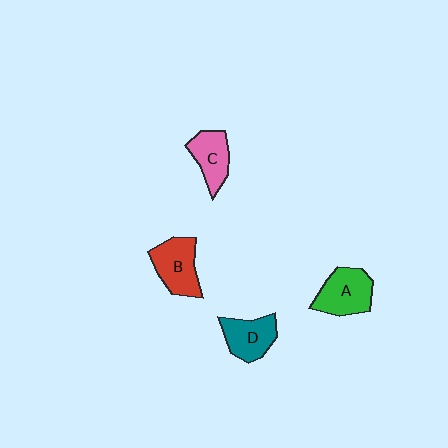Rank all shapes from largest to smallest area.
From largest to smallest: A (green), B (red), D (teal), C (pink).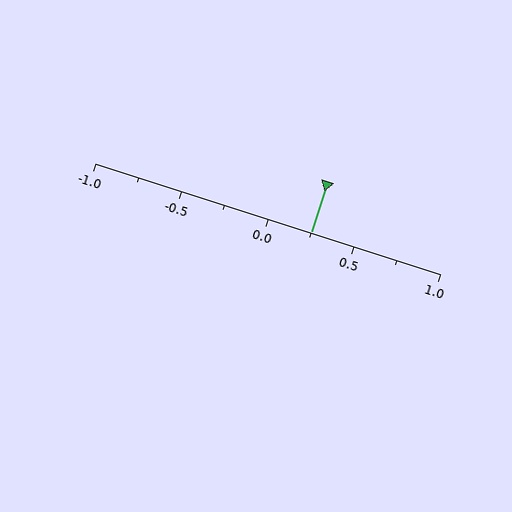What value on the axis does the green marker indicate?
The marker indicates approximately 0.25.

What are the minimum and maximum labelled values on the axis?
The axis runs from -1.0 to 1.0.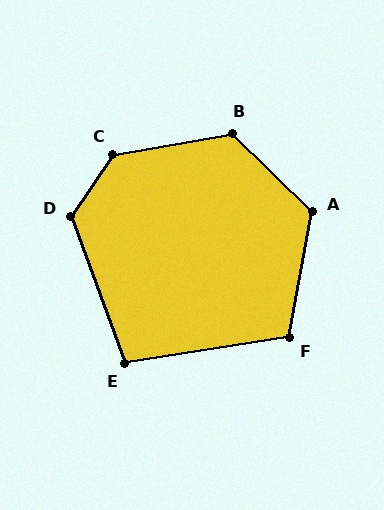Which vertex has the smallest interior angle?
E, at approximately 101 degrees.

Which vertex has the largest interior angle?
C, at approximately 135 degrees.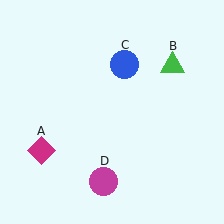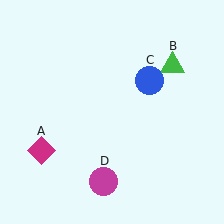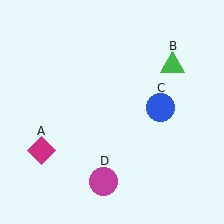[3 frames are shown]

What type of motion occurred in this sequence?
The blue circle (object C) rotated clockwise around the center of the scene.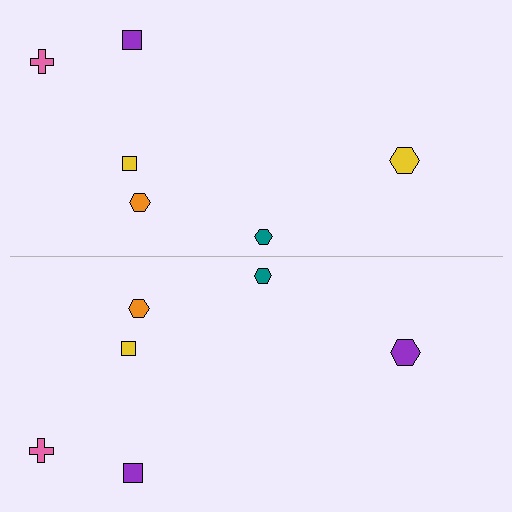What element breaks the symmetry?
The purple hexagon on the bottom side breaks the symmetry — its mirror counterpart is yellow.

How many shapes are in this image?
There are 12 shapes in this image.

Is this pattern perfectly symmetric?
No, the pattern is not perfectly symmetric. The purple hexagon on the bottom side breaks the symmetry — its mirror counterpart is yellow.